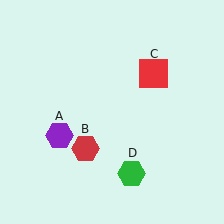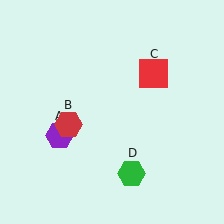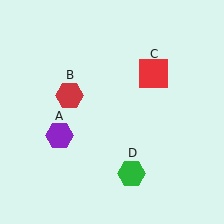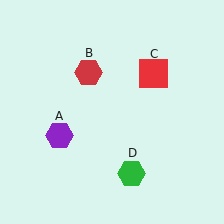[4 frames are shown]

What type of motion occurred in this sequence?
The red hexagon (object B) rotated clockwise around the center of the scene.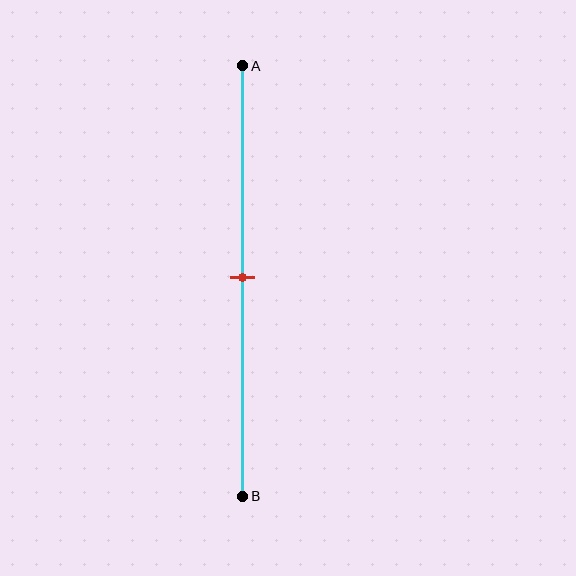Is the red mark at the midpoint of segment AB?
Yes, the mark is approximately at the midpoint.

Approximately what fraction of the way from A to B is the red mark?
The red mark is approximately 50% of the way from A to B.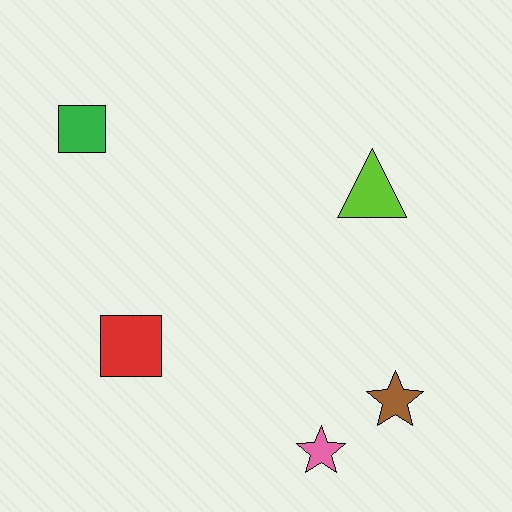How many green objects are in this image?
There is 1 green object.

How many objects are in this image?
There are 5 objects.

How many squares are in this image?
There are 2 squares.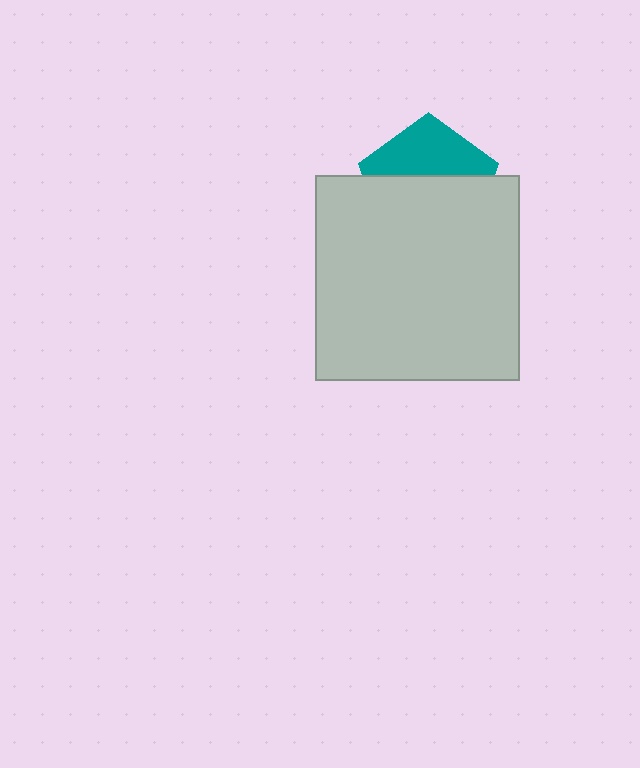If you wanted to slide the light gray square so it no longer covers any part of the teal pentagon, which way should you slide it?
Slide it down — that is the most direct way to separate the two shapes.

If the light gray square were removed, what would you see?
You would see the complete teal pentagon.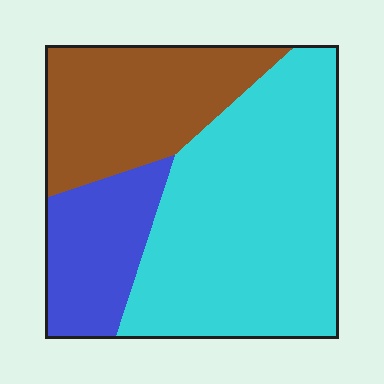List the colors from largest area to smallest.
From largest to smallest: cyan, brown, blue.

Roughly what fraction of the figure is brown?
Brown covers roughly 30% of the figure.